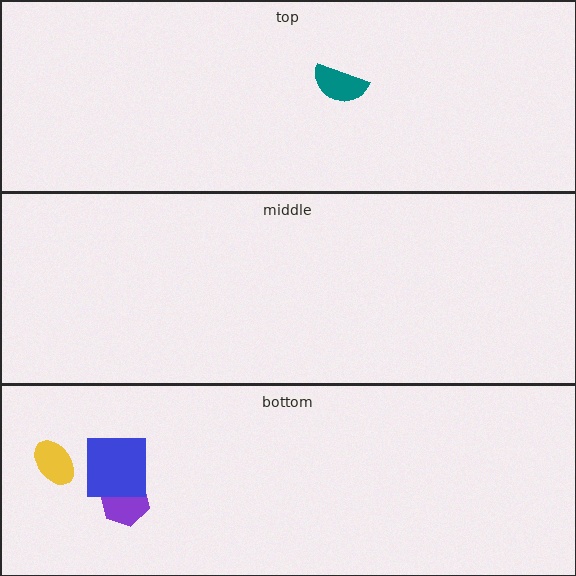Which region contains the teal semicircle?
The top region.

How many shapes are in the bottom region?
3.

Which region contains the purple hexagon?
The bottom region.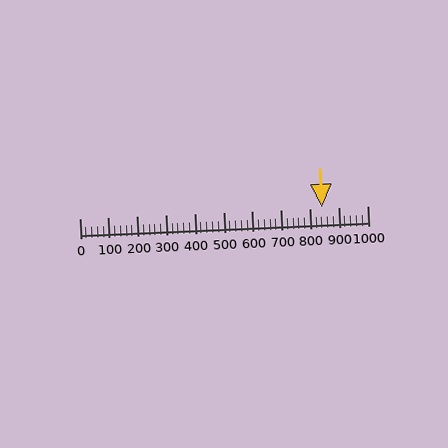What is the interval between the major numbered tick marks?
The major tick marks are spaced 100 units apart.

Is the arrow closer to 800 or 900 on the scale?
The arrow is closer to 800.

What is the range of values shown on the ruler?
The ruler shows values from 0 to 1000.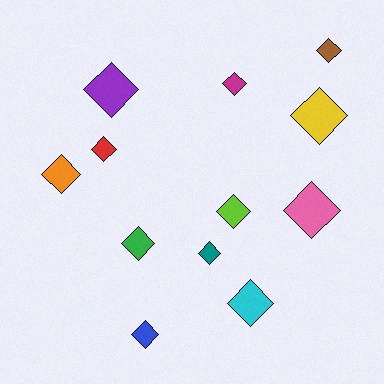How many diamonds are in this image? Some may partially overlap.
There are 12 diamonds.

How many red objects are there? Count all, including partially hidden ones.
There is 1 red object.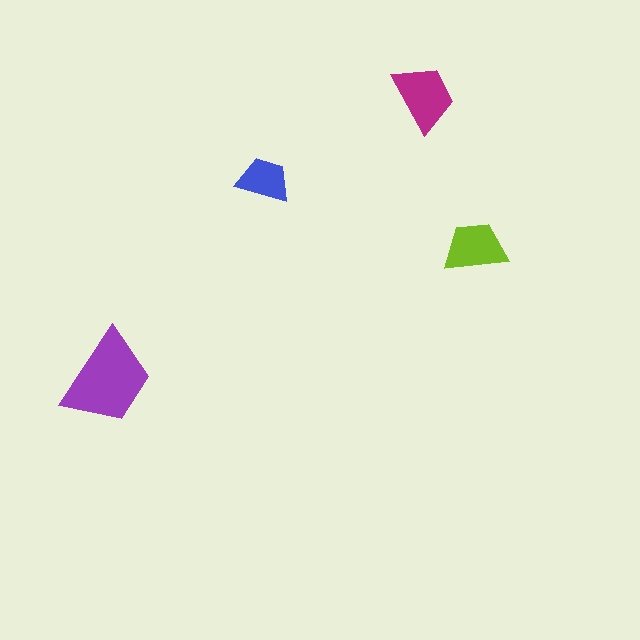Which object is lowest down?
The purple trapezoid is bottommost.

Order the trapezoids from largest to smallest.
the purple one, the magenta one, the lime one, the blue one.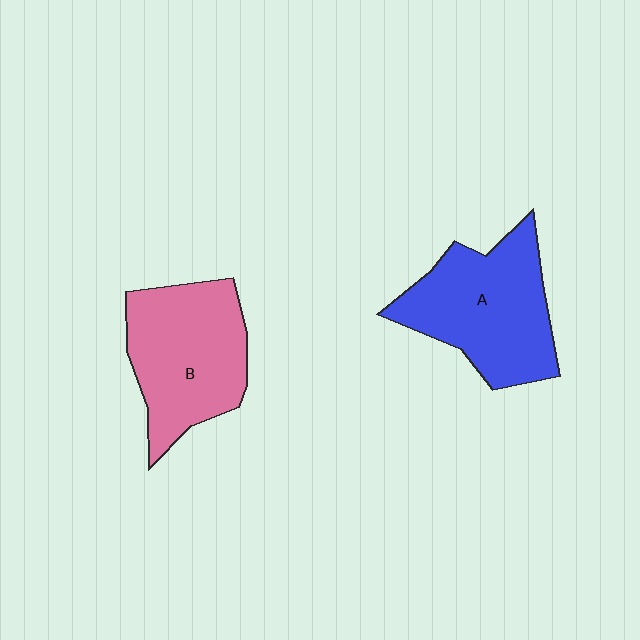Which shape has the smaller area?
Shape B (pink).